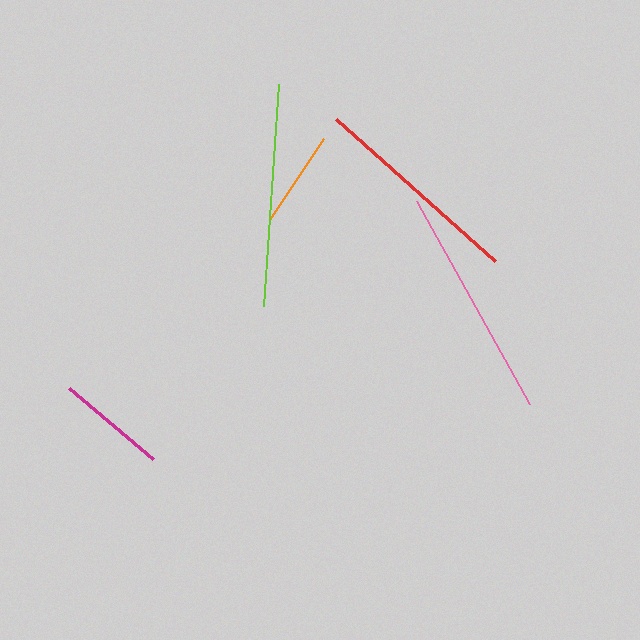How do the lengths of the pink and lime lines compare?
The pink and lime lines are approximately the same length.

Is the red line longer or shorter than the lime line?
The lime line is longer than the red line.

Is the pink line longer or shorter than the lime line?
The pink line is longer than the lime line.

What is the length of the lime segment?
The lime segment is approximately 222 pixels long.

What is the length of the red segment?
The red segment is approximately 214 pixels long.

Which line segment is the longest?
The pink line is the longest at approximately 232 pixels.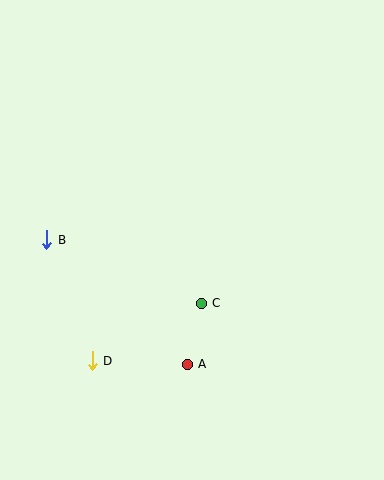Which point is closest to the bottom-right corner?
Point A is closest to the bottom-right corner.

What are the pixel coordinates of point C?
Point C is at (201, 303).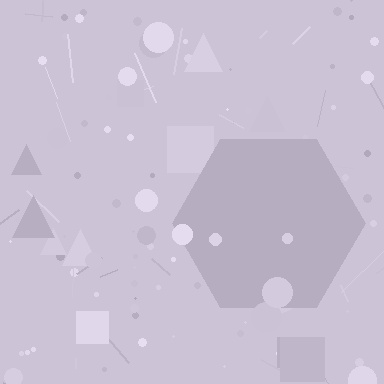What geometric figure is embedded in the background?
A hexagon is embedded in the background.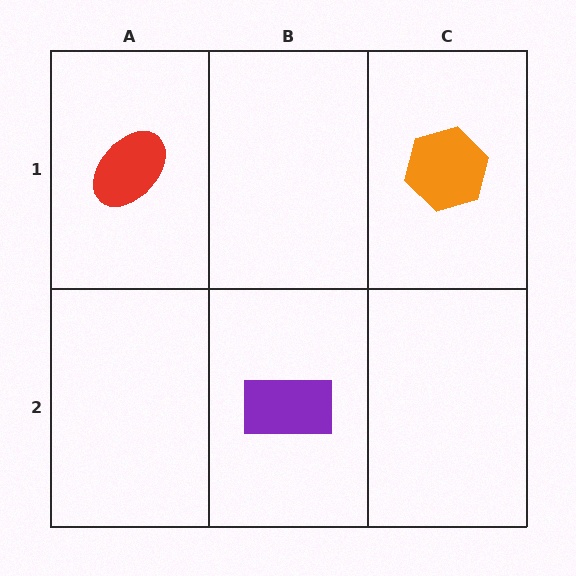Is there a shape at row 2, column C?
No, that cell is empty.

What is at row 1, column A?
A red ellipse.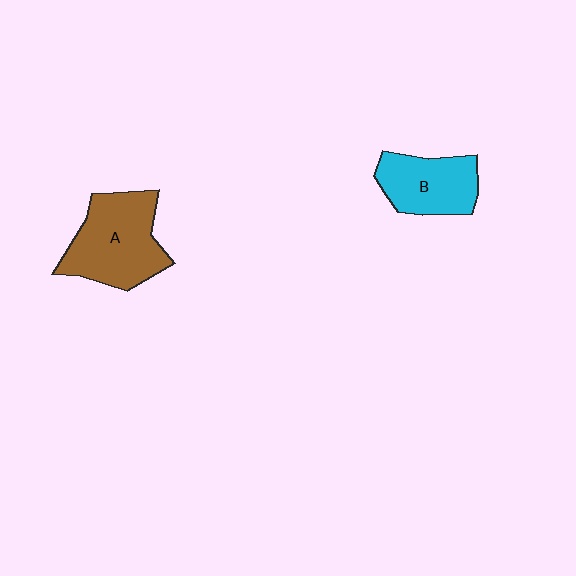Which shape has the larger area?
Shape A (brown).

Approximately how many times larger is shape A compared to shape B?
Approximately 1.4 times.